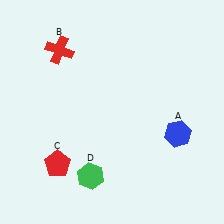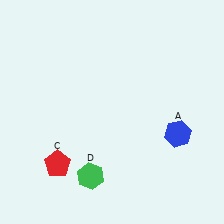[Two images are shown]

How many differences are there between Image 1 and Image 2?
There is 1 difference between the two images.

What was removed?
The red cross (B) was removed in Image 2.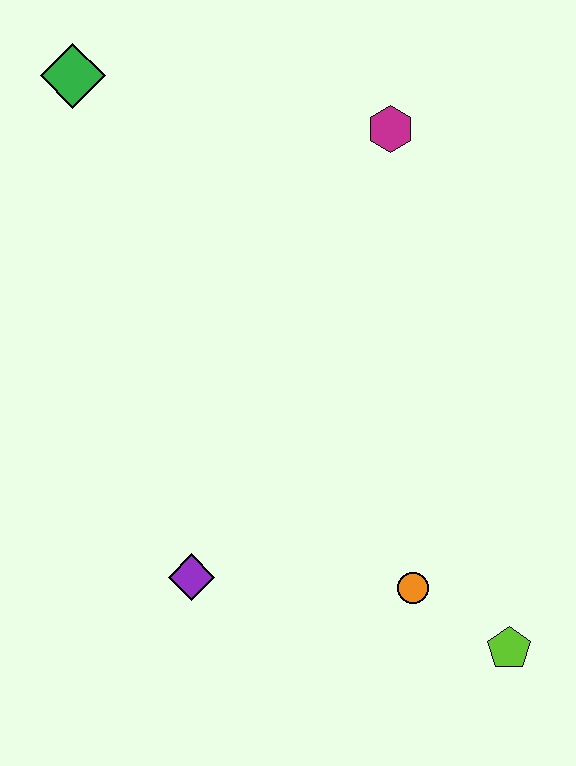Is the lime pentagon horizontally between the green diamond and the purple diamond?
No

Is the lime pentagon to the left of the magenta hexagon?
No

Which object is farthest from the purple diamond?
The green diamond is farthest from the purple diamond.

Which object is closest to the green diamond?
The magenta hexagon is closest to the green diamond.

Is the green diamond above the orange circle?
Yes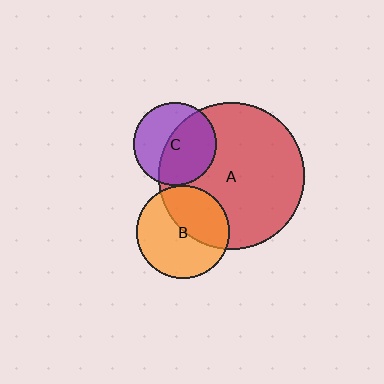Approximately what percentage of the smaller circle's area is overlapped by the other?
Approximately 5%.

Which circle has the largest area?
Circle A (red).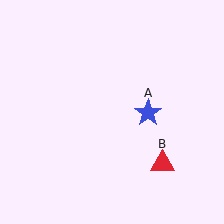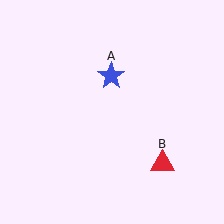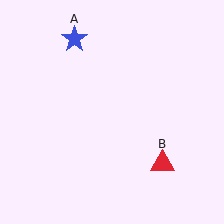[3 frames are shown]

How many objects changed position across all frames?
1 object changed position: blue star (object A).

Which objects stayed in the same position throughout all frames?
Red triangle (object B) remained stationary.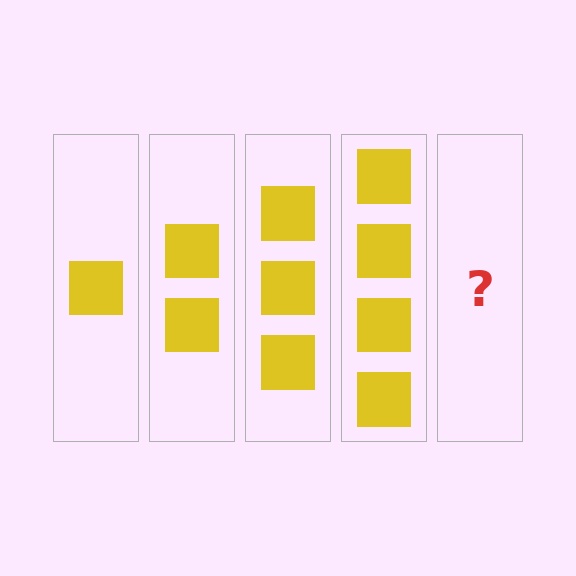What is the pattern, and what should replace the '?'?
The pattern is that each step adds one more square. The '?' should be 5 squares.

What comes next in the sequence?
The next element should be 5 squares.